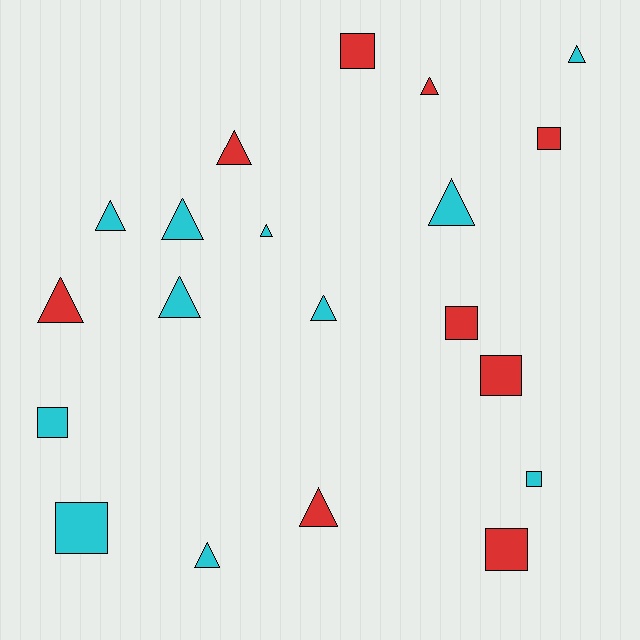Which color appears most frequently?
Cyan, with 11 objects.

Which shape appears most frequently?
Triangle, with 12 objects.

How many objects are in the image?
There are 20 objects.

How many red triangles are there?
There are 4 red triangles.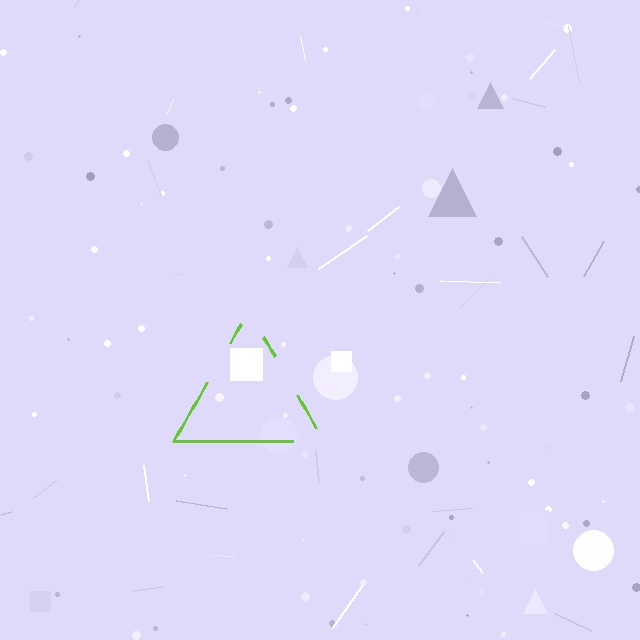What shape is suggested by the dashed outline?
The dashed outline suggests a triangle.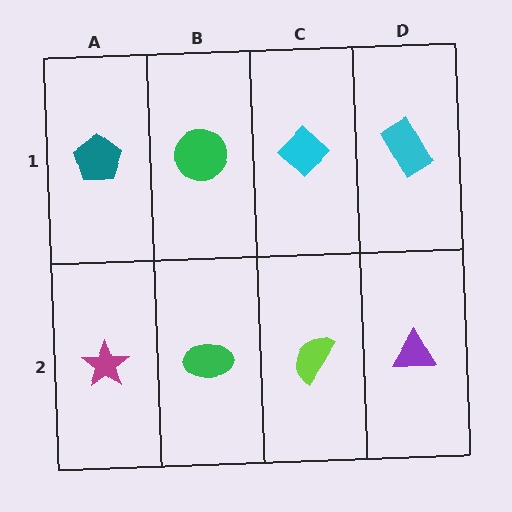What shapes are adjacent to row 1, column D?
A purple triangle (row 2, column D), a cyan diamond (row 1, column C).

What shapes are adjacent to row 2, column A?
A teal pentagon (row 1, column A), a green ellipse (row 2, column B).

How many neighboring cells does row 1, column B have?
3.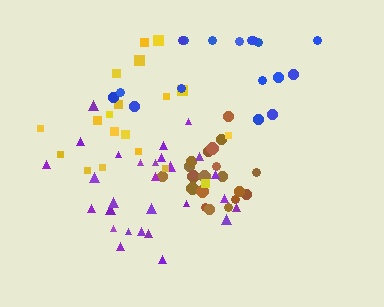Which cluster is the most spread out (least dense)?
Blue.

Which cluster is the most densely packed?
Brown.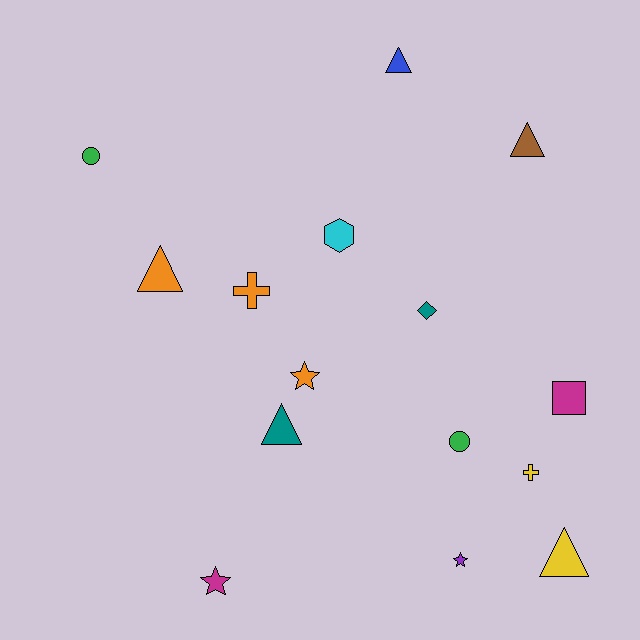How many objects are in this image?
There are 15 objects.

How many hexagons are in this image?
There is 1 hexagon.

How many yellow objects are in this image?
There are 2 yellow objects.